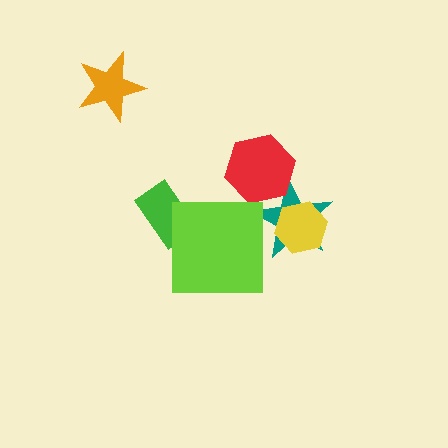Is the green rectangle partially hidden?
Yes, it is partially covered by another shape.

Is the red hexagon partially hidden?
No, no other shape covers it.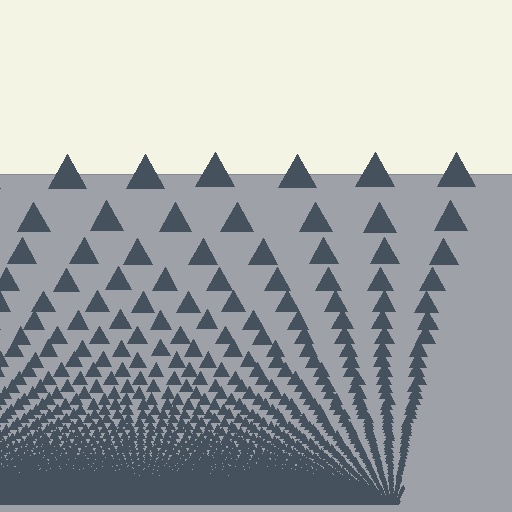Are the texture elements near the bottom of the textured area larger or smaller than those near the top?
Smaller. The gradient is inverted — elements near the bottom are smaller and denser.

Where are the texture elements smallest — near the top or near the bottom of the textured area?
Near the bottom.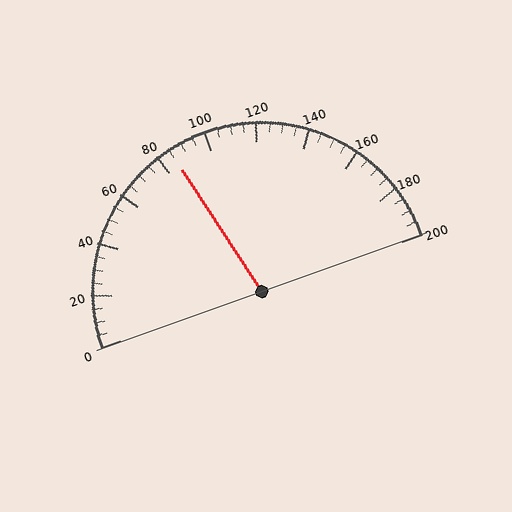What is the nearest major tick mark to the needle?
The nearest major tick mark is 80.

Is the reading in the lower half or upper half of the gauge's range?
The reading is in the lower half of the range (0 to 200).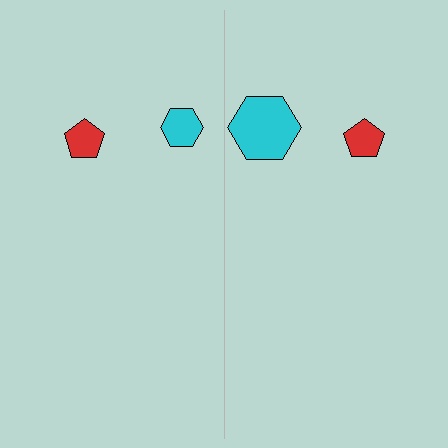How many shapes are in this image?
There are 4 shapes in this image.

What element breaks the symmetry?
The cyan hexagon on the right side has a different size than its mirror counterpart.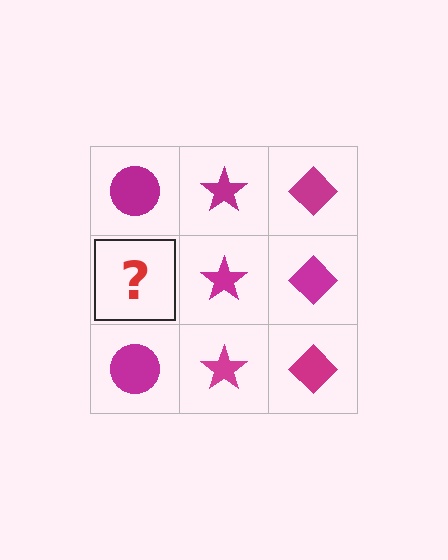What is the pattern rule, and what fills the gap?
The rule is that each column has a consistent shape. The gap should be filled with a magenta circle.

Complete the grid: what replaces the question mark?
The question mark should be replaced with a magenta circle.